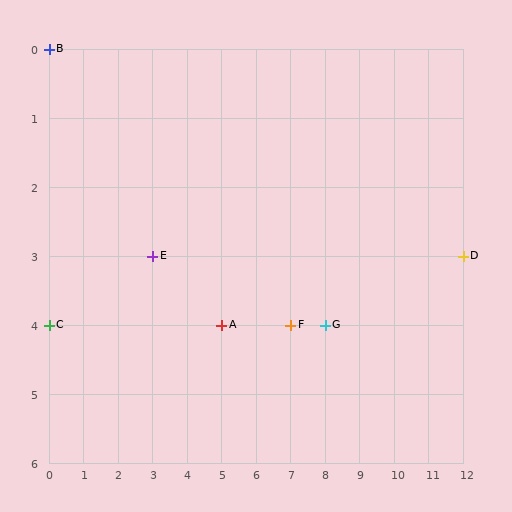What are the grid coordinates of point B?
Point B is at grid coordinates (0, 0).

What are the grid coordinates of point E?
Point E is at grid coordinates (3, 3).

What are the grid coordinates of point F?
Point F is at grid coordinates (7, 4).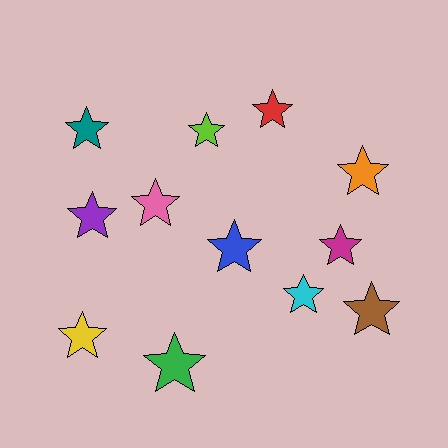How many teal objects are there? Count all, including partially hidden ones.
There is 1 teal object.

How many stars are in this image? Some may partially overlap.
There are 12 stars.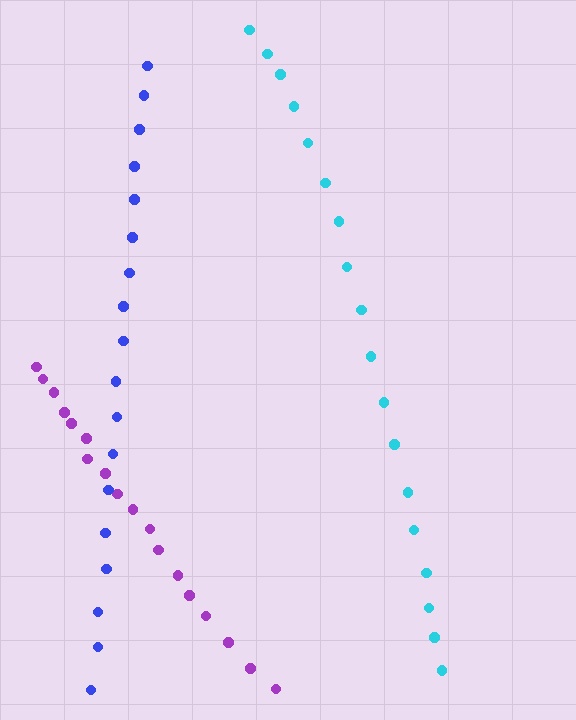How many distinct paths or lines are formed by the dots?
There are 3 distinct paths.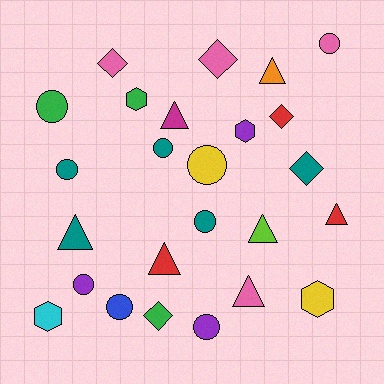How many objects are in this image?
There are 25 objects.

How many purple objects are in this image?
There are 3 purple objects.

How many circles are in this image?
There are 9 circles.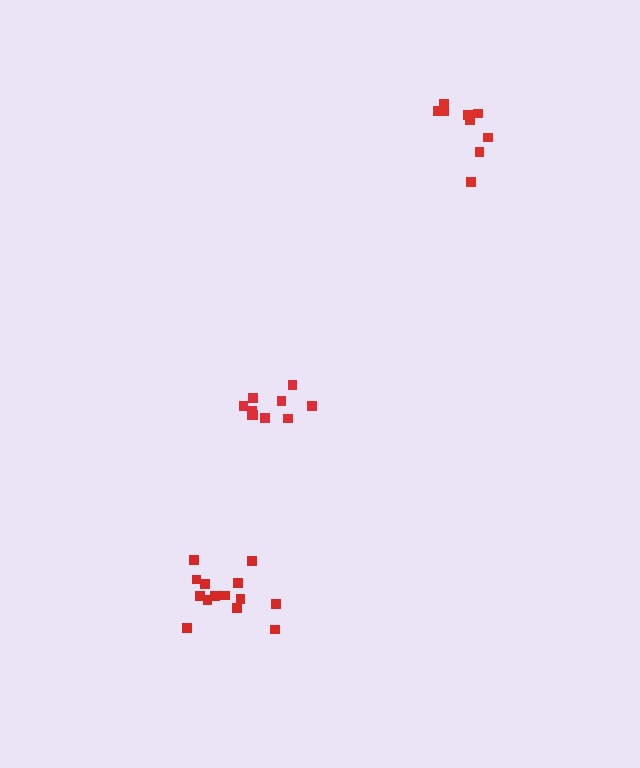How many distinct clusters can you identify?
There are 3 distinct clusters.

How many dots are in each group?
Group 1: 10 dots, Group 2: 9 dots, Group 3: 14 dots (33 total).